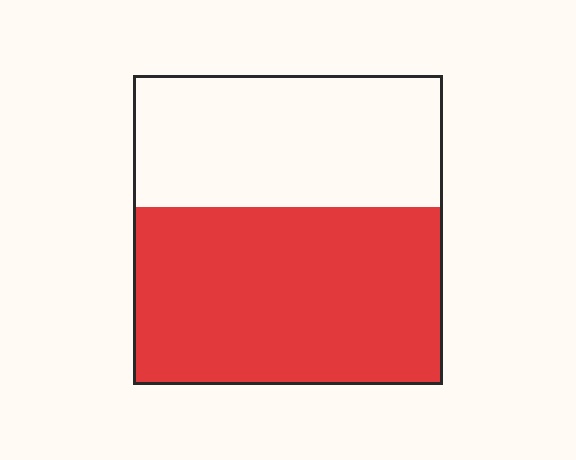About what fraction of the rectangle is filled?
About three fifths (3/5).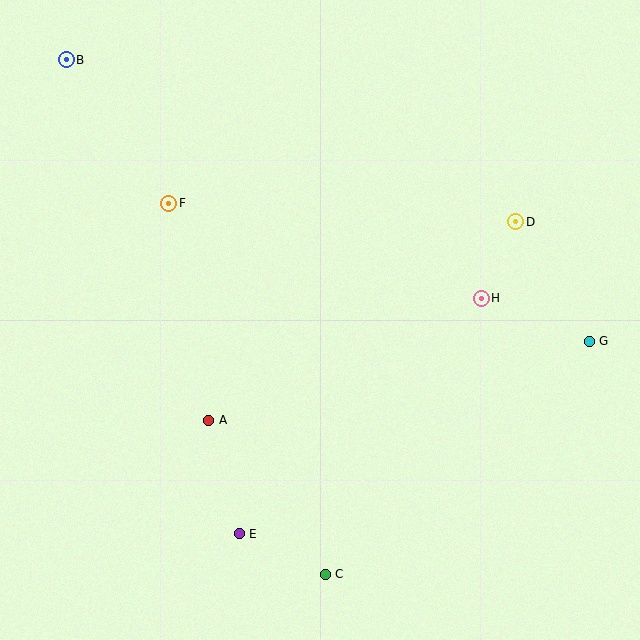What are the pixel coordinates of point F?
Point F is at (169, 203).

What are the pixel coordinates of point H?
Point H is at (481, 298).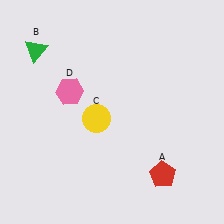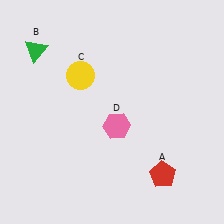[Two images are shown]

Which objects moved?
The objects that moved are: the yellow circle (C), the pink hexagon (D).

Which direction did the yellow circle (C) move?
The yellow circle (C) moved up.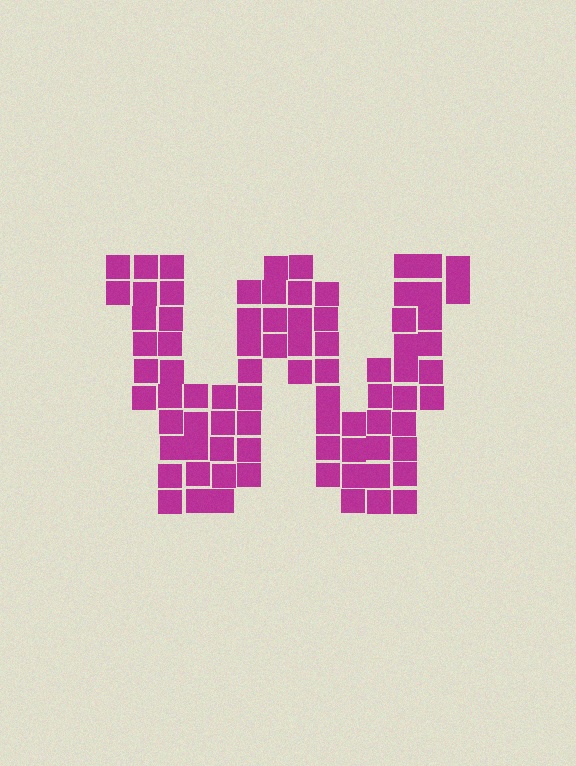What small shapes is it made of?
It is made of small squares.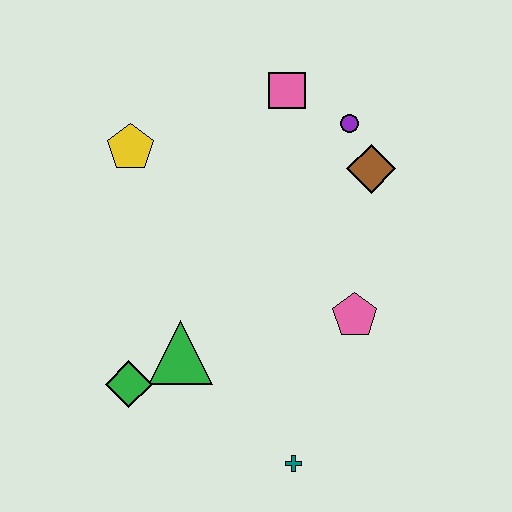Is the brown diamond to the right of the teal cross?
Yes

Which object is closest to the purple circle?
The brown diamond is closest to the purple circle.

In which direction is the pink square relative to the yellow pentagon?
The pink square is to the right of the yellow pentagon.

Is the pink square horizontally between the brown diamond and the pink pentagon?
No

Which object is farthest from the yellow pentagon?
The teal cross is farthest from the yellow pentagon.